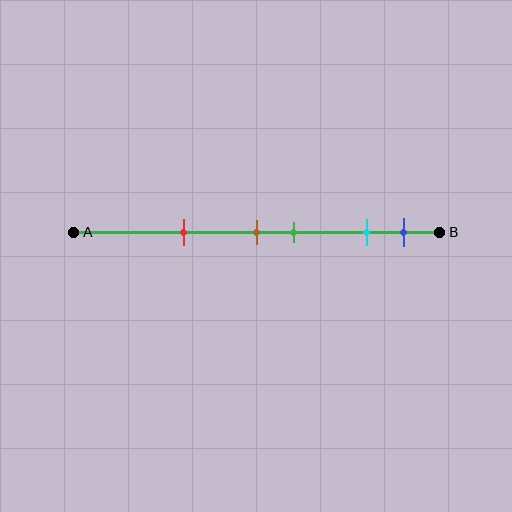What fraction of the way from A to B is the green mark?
The green mark is approximately 60% (0.6) of the way from A to B.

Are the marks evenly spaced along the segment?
No, the marks are not evenly spaced.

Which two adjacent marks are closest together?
The brown and green marks are the closest adjacent pair.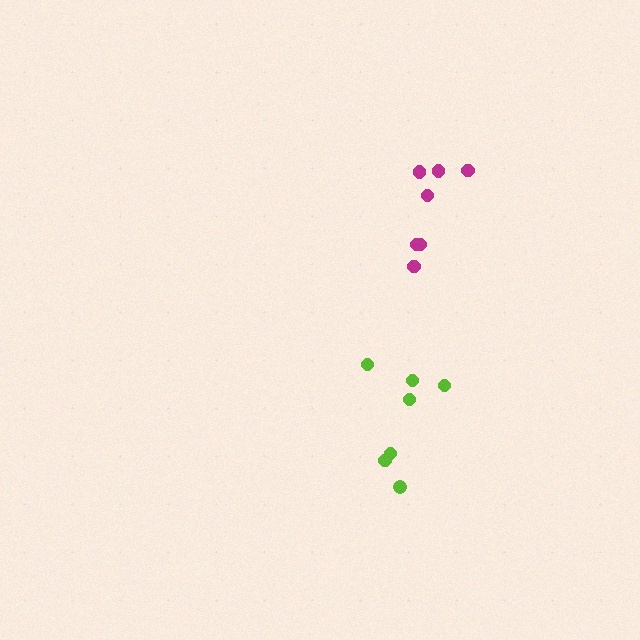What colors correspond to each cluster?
The clusters are colored: lime, magenta.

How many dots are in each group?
Group 1: 7 dots, Group 2: 7 dots (14 total).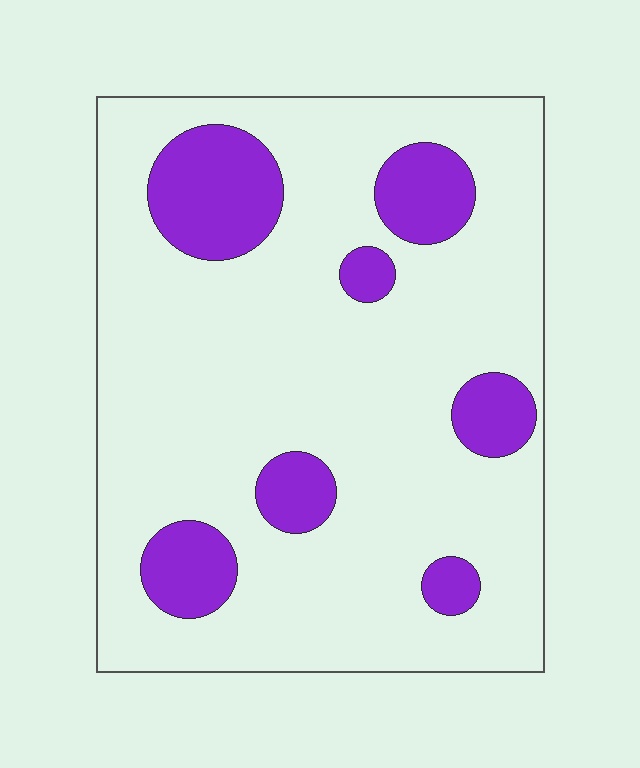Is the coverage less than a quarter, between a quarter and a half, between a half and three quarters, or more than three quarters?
Less than a quarter.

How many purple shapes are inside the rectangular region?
7.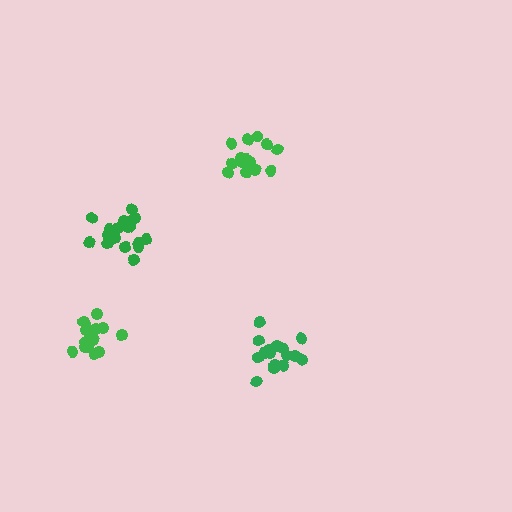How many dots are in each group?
Group 1: 14 dots, Group 2: 16 dots, Group 3: 19 dots, Group 4: 16 dots (65 total).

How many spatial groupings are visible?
There are 4 spatial groupings.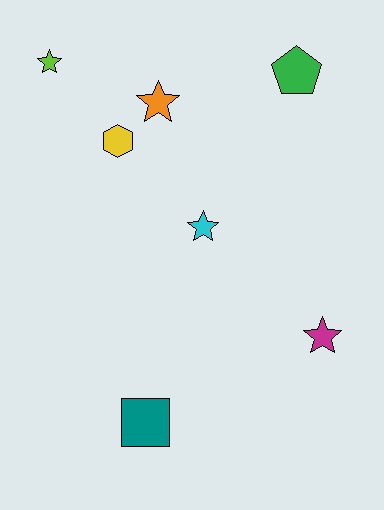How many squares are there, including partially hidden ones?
There is 1 square.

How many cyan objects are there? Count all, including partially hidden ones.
There is 1 cyan object.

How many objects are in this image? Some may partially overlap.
There are 7 objects.